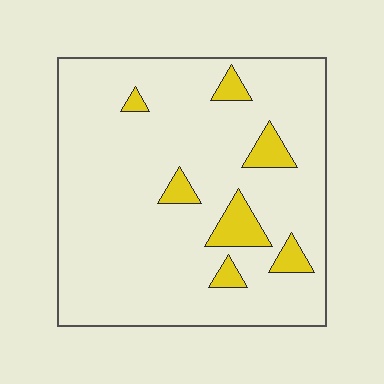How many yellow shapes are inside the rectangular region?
7.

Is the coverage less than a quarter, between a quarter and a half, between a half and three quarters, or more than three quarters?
Less than a quarter.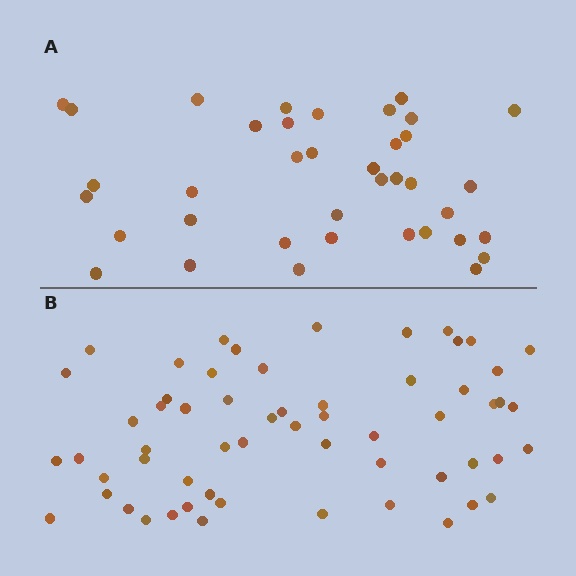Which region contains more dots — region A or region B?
Region B (the bottom region) has more dots.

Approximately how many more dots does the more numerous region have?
Region B has approximately 20 more dots than region A.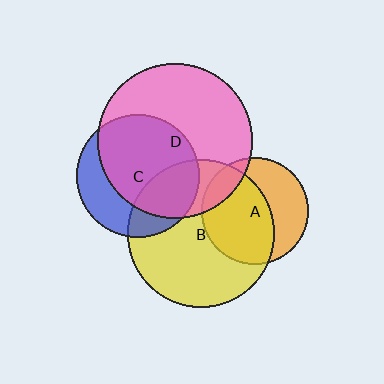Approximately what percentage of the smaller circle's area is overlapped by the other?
Approximately 60%.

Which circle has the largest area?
Circle D (pink).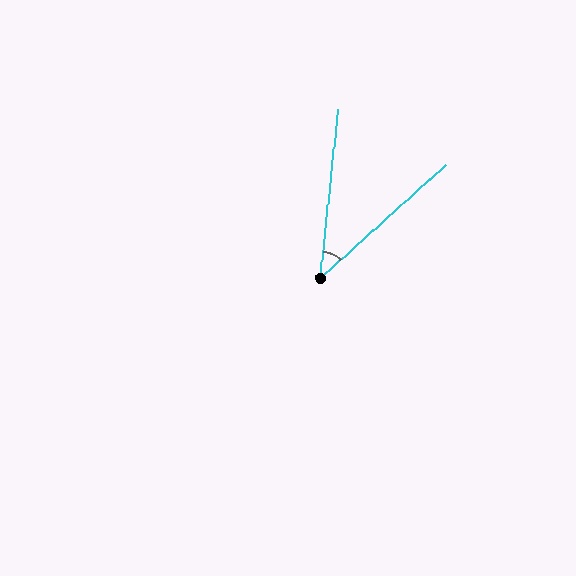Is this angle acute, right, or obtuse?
It is acute.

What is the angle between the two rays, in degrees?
Approximately 42 degrees.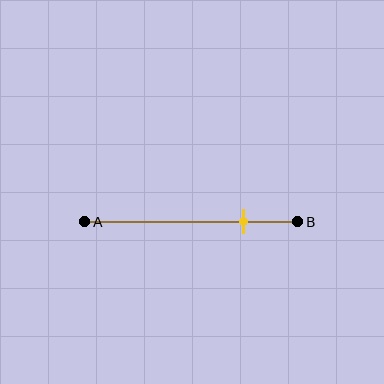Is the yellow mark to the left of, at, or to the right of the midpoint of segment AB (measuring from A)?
The yellow mark is to the right of the midpoint of segment AB.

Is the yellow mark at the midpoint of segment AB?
No, the mark is at about 75% from A, not at the 50% midpoint.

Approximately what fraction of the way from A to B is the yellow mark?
The yellow mark is approximately 75% of the way from A to B.